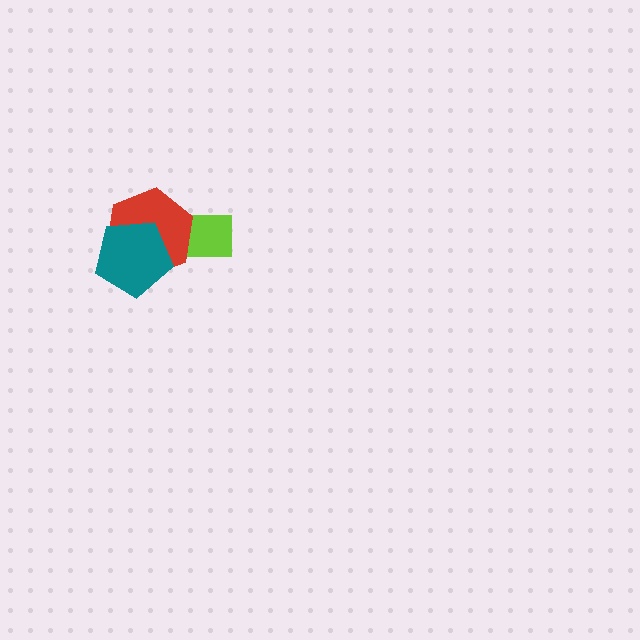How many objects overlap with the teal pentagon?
1 object overlaps with the teal pentagon.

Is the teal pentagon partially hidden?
No, no other shape covers it.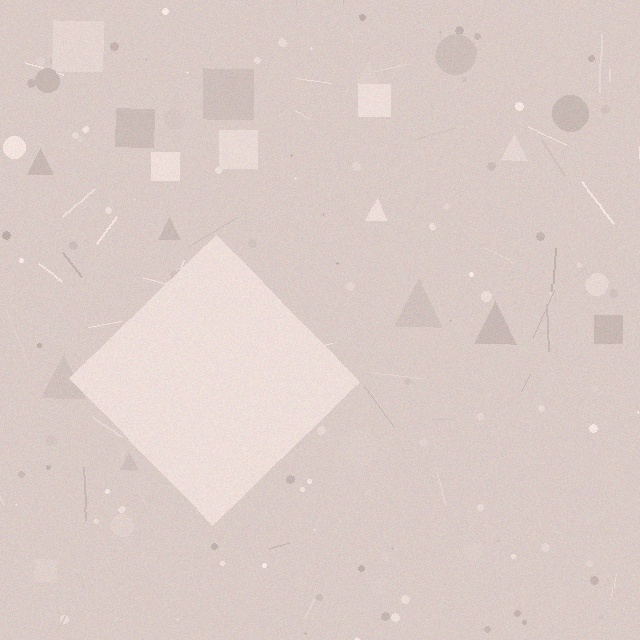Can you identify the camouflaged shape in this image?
The camouflaged shape is a diamond.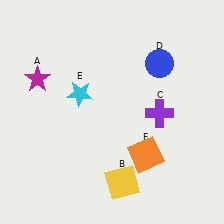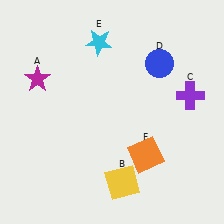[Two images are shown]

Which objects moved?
The objects that moved are: the purple cross (C), the cyan star (E).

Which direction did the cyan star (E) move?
The cyan star (E) moved up.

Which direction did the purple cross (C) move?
The purple cross (C) moved right.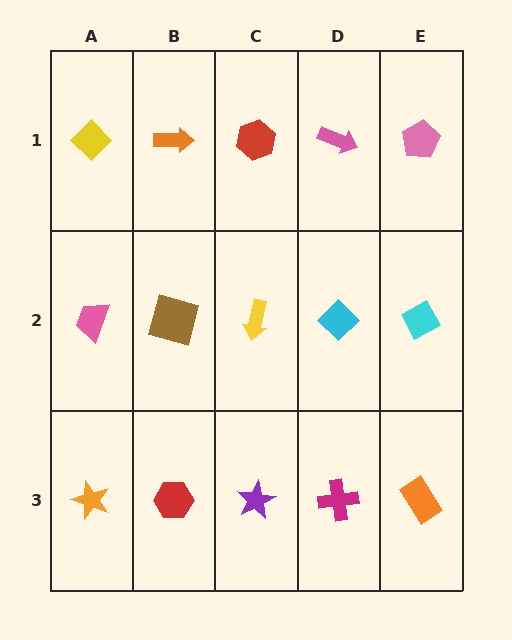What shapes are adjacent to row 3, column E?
A cyan diamond (row 2, column E), a magenta cross (row 3, column D).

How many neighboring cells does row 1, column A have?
2.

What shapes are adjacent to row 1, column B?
A brown square (row 2, column B), a yellow diamond (row 1, column A), a red hexagon (row 1, column C).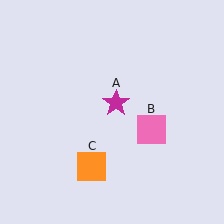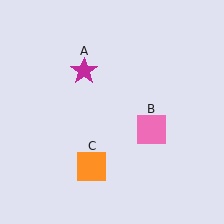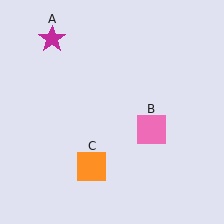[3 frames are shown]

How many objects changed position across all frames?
1 object changed position: magenta star (object A).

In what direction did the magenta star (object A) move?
The magenta star (object A) moved up and to the left.